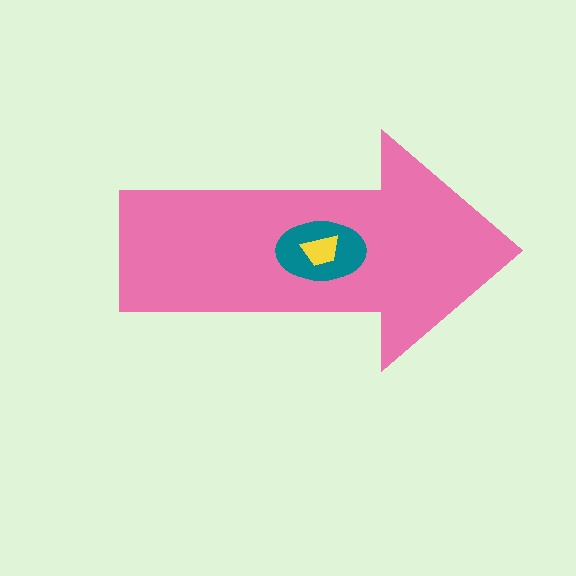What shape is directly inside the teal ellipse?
The yellow trapezoid.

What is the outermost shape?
The pink arrow.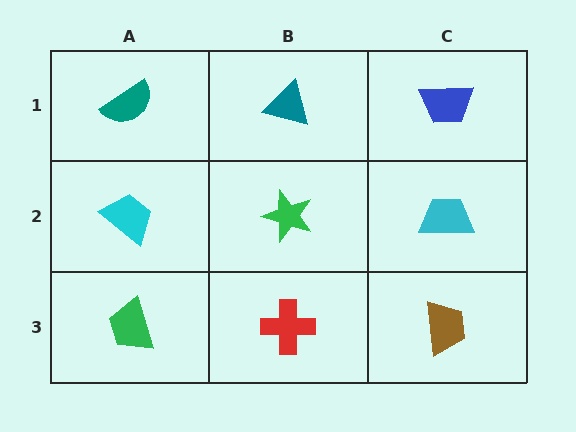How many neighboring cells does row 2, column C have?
3.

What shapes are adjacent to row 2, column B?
A teal triangle (row 1, column B), a red cross (row 3, column B), a cyan trapezoid (row 2, column A), a cyan trapezoid (row 2, column C).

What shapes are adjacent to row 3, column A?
A cyan trapezoid (row 2, column A), a red cross (row 3, column B).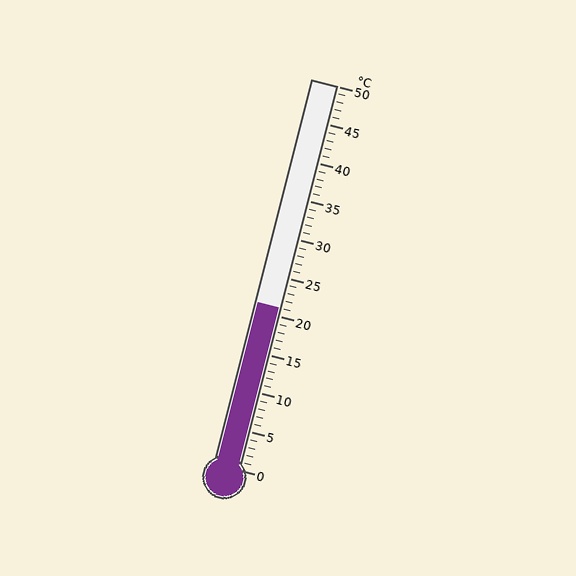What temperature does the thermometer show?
The thermometer shows approximately 21°C.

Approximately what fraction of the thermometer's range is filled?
The thermometer is filled to approximately 40% of its range.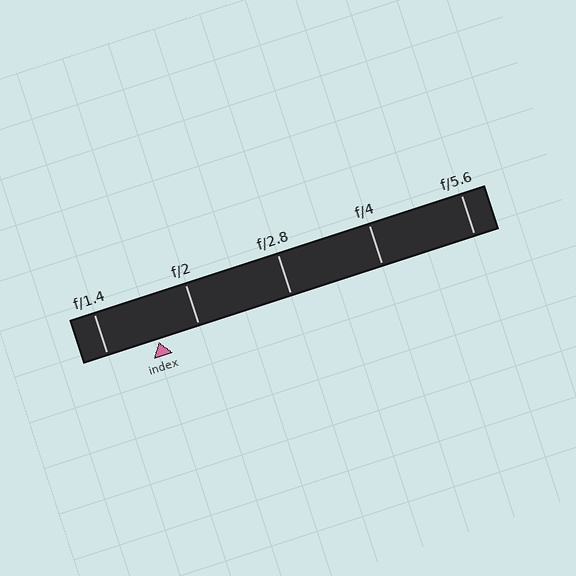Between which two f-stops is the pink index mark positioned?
The index mark is between f/1.4 and f/2.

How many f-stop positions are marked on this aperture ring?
There are 5 f-stop positions marked.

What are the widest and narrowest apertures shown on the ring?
The widest aperture shown is f/1.4 and the narrowest is f/5.6.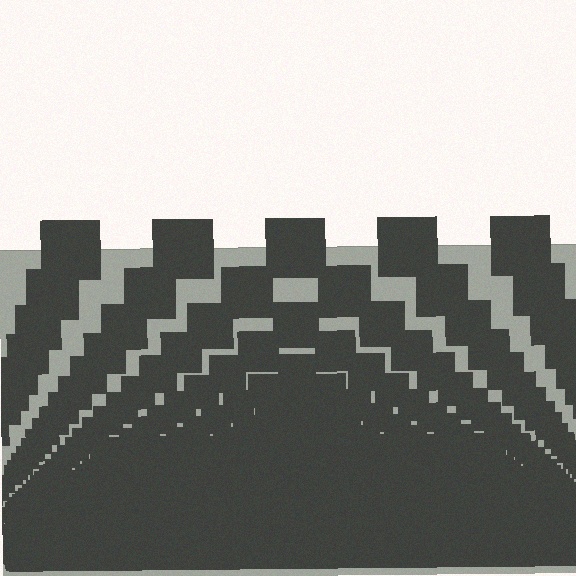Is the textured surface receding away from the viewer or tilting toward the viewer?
The surface appears to tilt toward the viewer. Texture elements get larger and sparser toward the top.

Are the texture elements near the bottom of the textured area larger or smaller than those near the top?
Smaller. The gradient is inverted — elements near the bottom are smaller and denser.